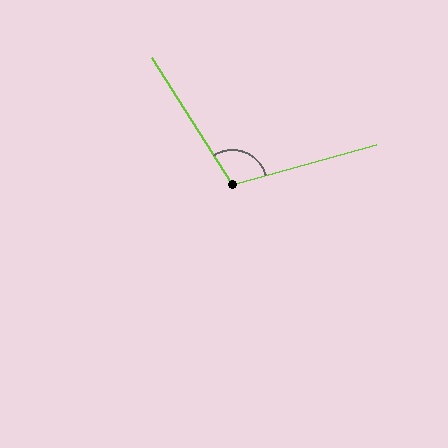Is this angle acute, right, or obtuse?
It is obtuse.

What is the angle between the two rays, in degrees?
Approximately 107 degrees.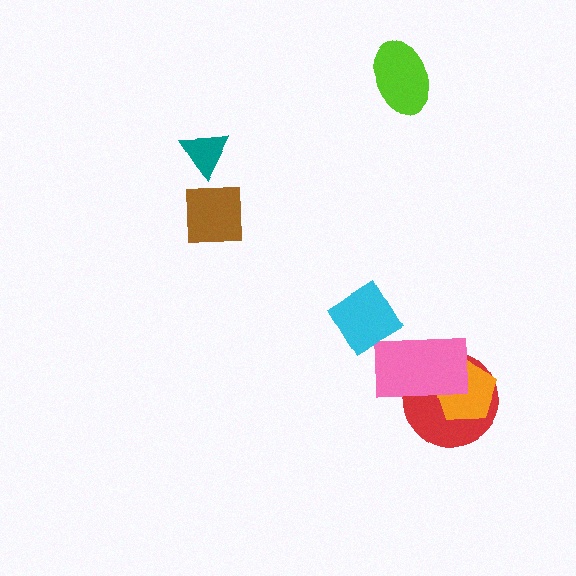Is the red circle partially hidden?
Yes, it is partially covered by another shape.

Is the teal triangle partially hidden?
No, no other shape covers it.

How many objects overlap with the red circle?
2 objects overlap with the red circle.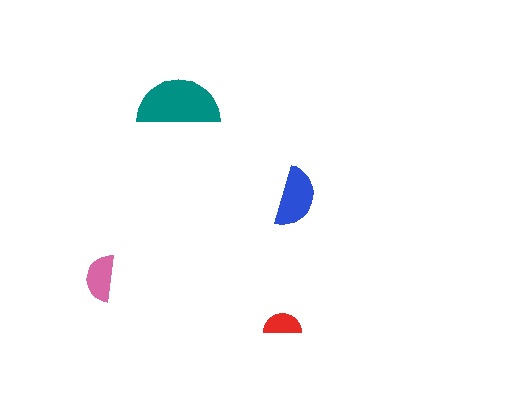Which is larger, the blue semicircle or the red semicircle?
The blue one.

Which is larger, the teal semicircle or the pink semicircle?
The teal one.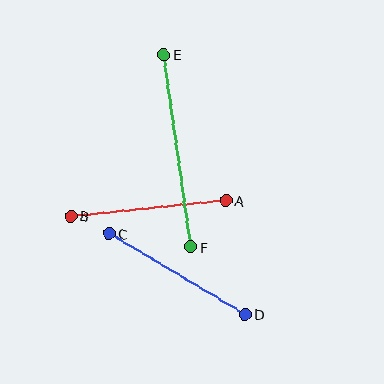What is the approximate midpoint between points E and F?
The midpoint is at approximately (177, 151) pixels.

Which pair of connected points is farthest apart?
Points E and F are farthest apart.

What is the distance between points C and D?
The distance is approximately 158 pixels.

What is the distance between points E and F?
The distance is approximately 194 pixels.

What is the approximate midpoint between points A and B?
The midpoint is at approximately (148, 208) pixels.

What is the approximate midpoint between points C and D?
The midpoint is at approximately (177, 274) pixels.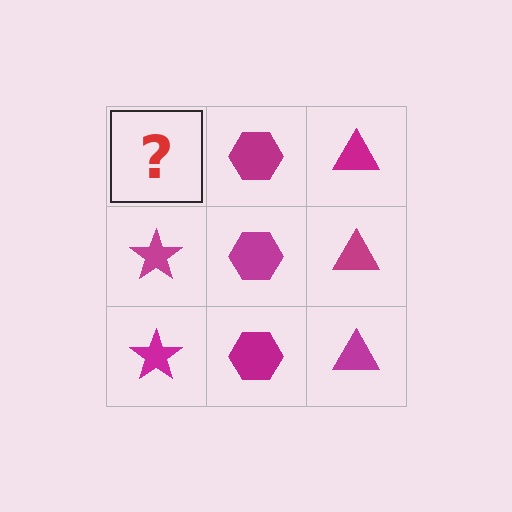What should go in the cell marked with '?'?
The missing cell should contain a magenta star.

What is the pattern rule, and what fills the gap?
The rule is that each column has a consistent shape. The gap should be filled with a magenta star.